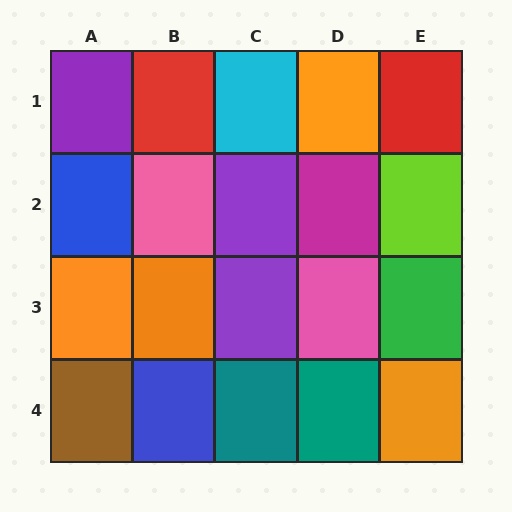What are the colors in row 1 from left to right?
Purple, red, cyan, orange, red.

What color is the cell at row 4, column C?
Teal.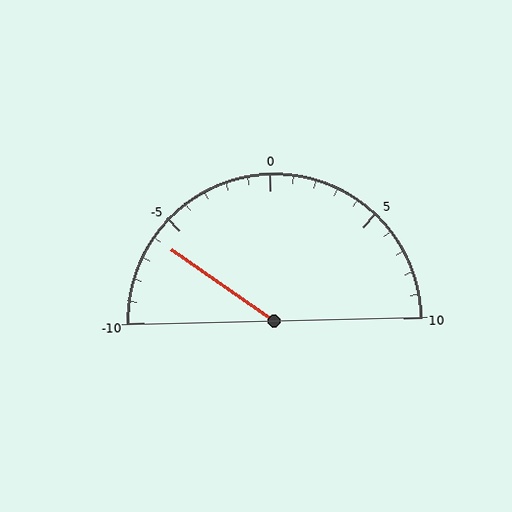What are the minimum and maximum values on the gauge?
The gauge ranges from -10 to 10.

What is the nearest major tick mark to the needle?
The nearest major tick mark is -5.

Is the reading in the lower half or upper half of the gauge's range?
The reading is in the lower half of the range (-10 to 10).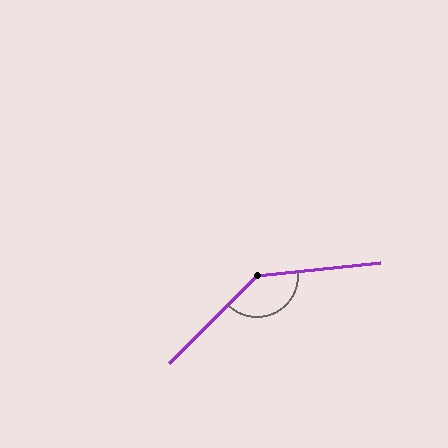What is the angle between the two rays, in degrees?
Approximately 141 degrees.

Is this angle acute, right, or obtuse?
It is obtuse.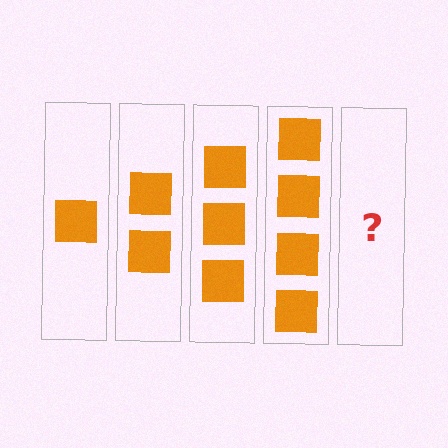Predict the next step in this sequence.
The next step is 5 squares.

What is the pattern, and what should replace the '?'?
The pattern is that each step adds one more square. The '?' should be 5 squares.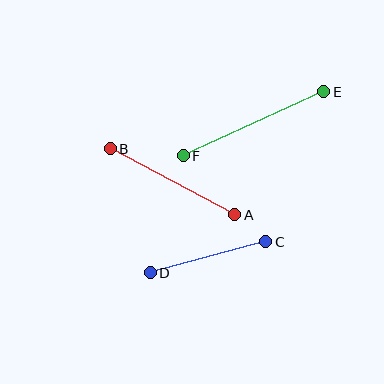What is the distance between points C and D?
The distance is approximately 119 pixels.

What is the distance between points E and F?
The distance is approximately 154 pixels.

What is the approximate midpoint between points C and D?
The midpoint is at approximately (208, 257) pixels.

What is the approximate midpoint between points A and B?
The midpoint is at approximately (173, 182) pixels.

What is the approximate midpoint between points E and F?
The midpoint is at approximately (253, 124) pixels.